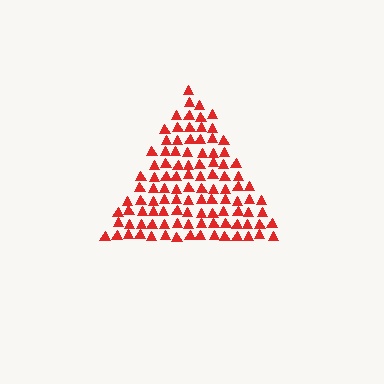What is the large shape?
The large shape is a triangle.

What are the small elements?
The small elements are triangles.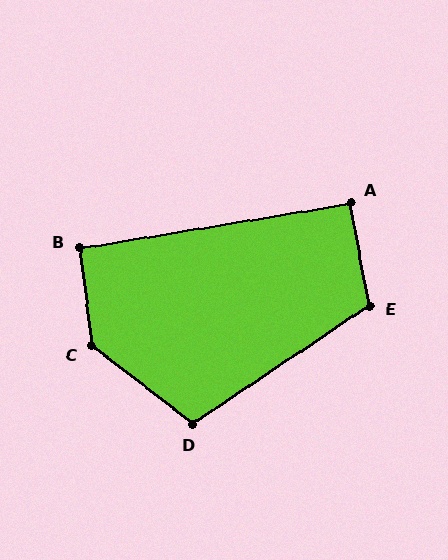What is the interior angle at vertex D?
Approximately 108 degrees (obtuse).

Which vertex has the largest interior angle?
C, at approximately 135 degrees.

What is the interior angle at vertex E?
Approximately 113 degrees (obtuse).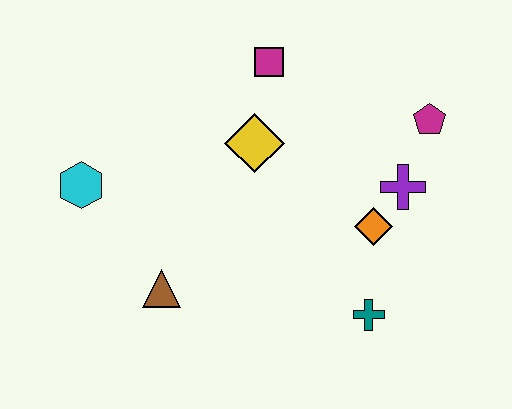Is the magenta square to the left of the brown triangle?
No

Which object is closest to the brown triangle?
The cyan hexagon is closest to the brown triangle.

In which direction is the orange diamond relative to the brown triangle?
The orange diamond is to the right of the brown triangle.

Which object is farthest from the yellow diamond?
The teal cross is farthest from the yellow diamond.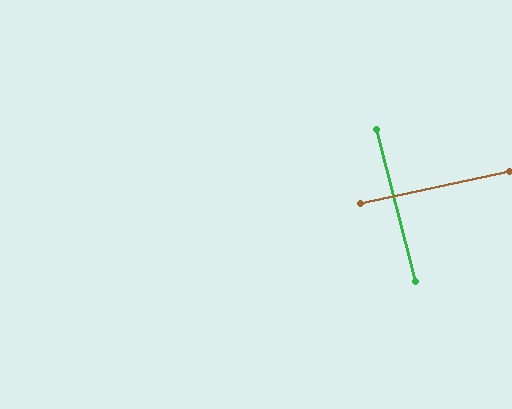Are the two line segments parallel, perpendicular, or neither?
Perpendicular — they meet at approximately 88°.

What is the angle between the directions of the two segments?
Approximately 88 degrees.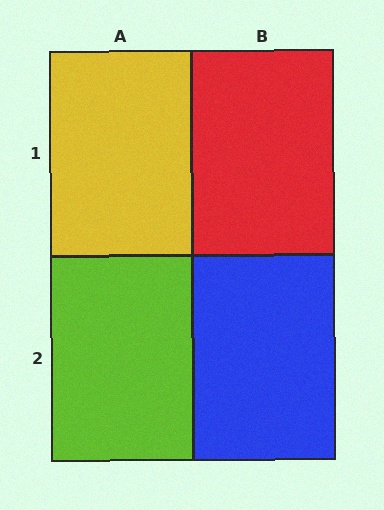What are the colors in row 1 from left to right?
Yellow, red.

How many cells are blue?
1 cell is blue.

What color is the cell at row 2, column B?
Blue.